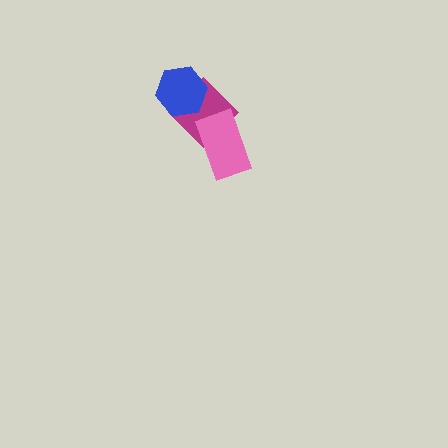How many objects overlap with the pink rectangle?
1 object overlaps with the pink rectangle.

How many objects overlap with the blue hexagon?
1 object overlaps with the blue hexagon.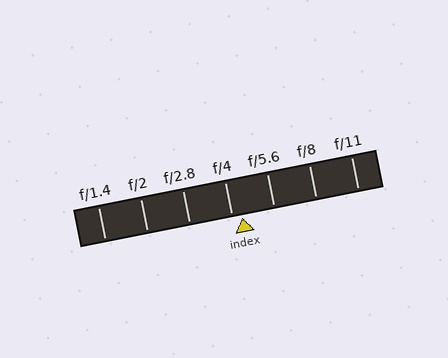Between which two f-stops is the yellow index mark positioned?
The index mark is between f/4 and f/5.6.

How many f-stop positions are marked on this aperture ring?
There are 7 f-stop positions marked.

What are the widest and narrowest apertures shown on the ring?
The widest aperture shown is f/1.4 and the narrowest is f/11.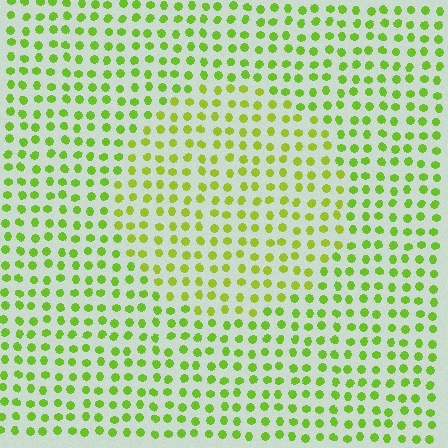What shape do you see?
I see a circle.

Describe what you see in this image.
The image is filled with small lime elements in a uniform arrangement. A circle-shaped region is visible where the elements are tinted to a slightly different hue, forming a subtle color boundary.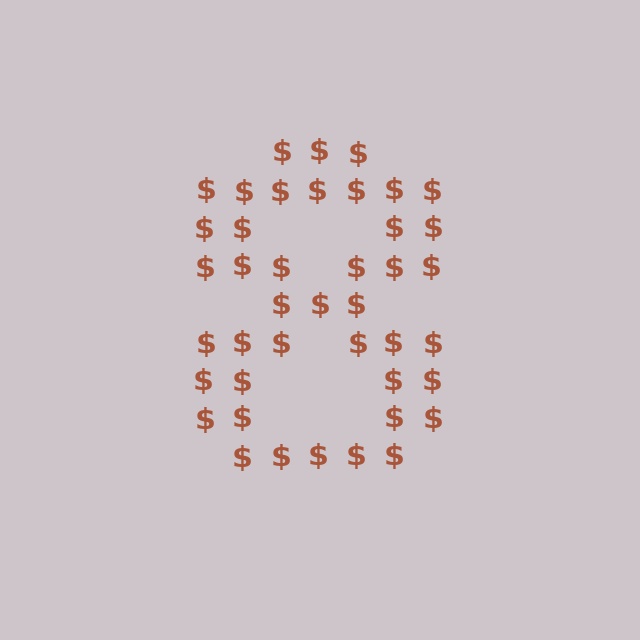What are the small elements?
The small elements are dollar signs.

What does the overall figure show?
The overall figure shows the digit 8.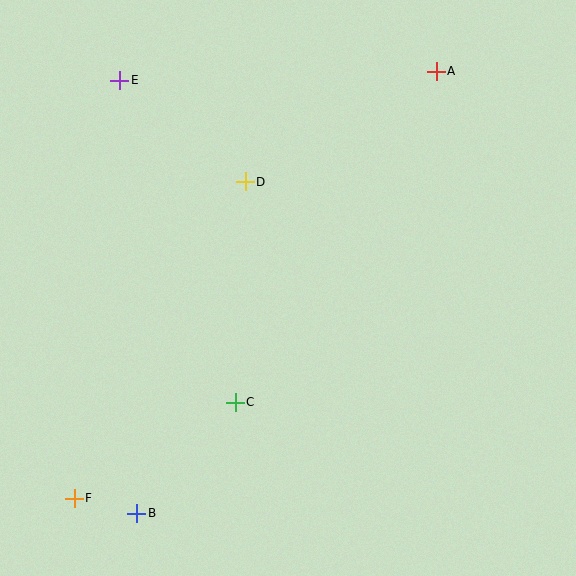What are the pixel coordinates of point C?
Point C is at (235, 402).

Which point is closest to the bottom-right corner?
Point C is closest to the bottom-right corner.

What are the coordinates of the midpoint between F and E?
The midpoint between F and E is at (97, 289).